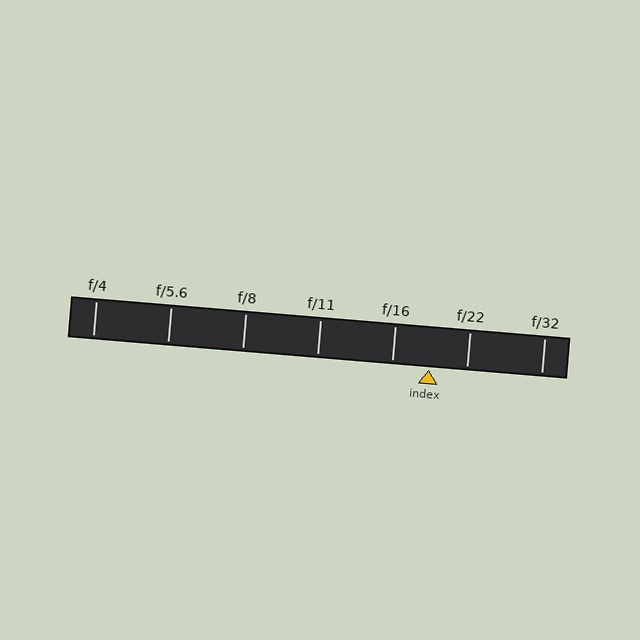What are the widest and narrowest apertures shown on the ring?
The widest aperture shown is f/4 and the narrowest is f/32.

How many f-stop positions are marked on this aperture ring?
There are 7 f-stop positions marked.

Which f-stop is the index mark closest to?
The index mark is closest to f/22.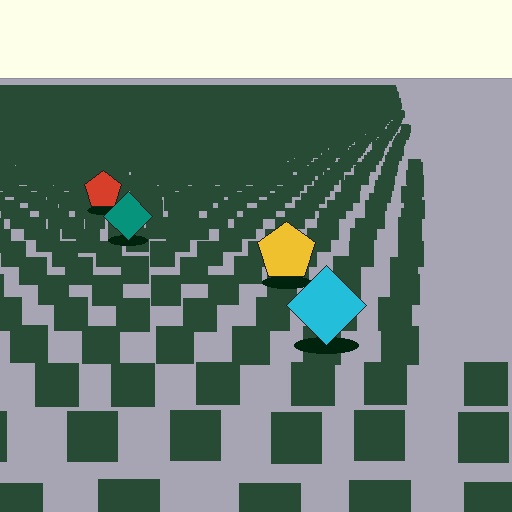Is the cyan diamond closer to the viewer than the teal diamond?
Yes. The cyan diamond is closer — you can tell from the texture gradient: the ground texture is coarser near it.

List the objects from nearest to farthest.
From nearest to farthest: the cyan diamond, the yellow pentagon, the teal diamond, the red pentagon.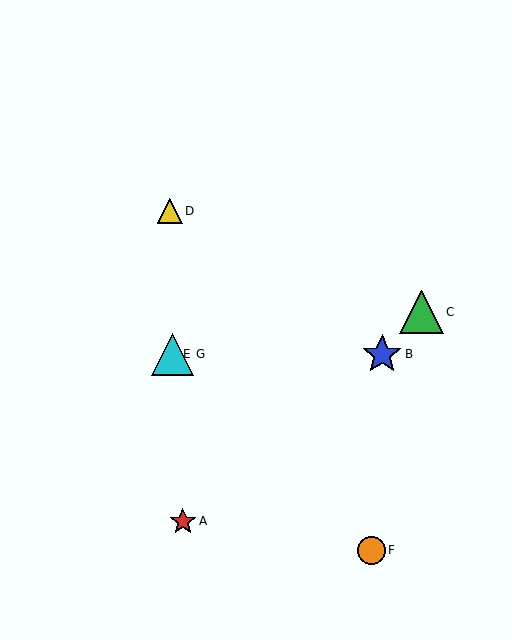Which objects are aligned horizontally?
Objects B, E, G are aligned horizontally.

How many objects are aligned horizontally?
3 objects (B, E, G) are aligned horizontally.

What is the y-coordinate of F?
Object F is at y≈550.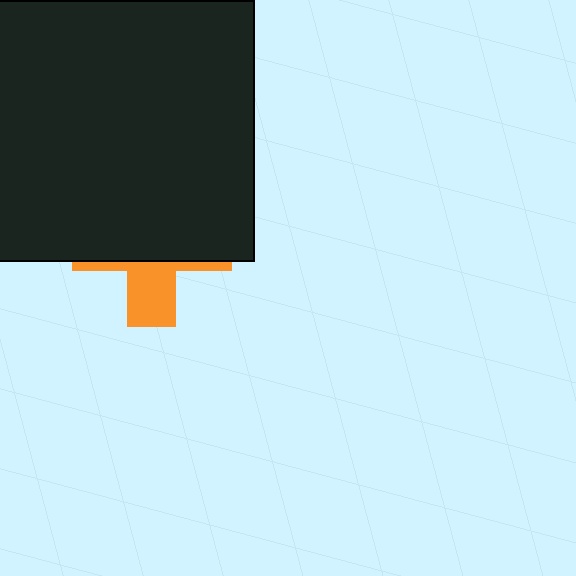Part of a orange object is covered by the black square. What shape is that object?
It is a cross.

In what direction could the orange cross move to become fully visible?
The orange cross could move down. That would shift it out from behind the black square entirely.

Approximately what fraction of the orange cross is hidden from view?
Roughly 68% of the orange cross is hidden behind the black square.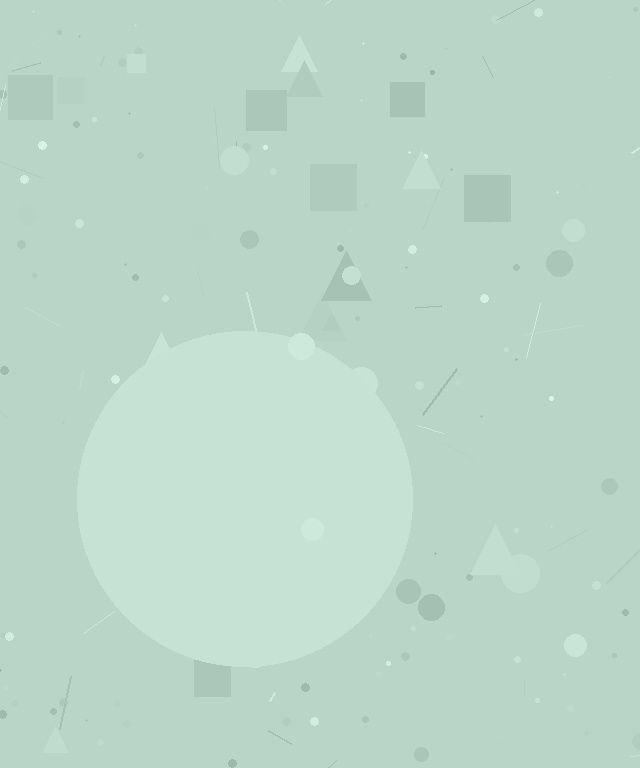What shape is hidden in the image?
A circle is hidden in the image.